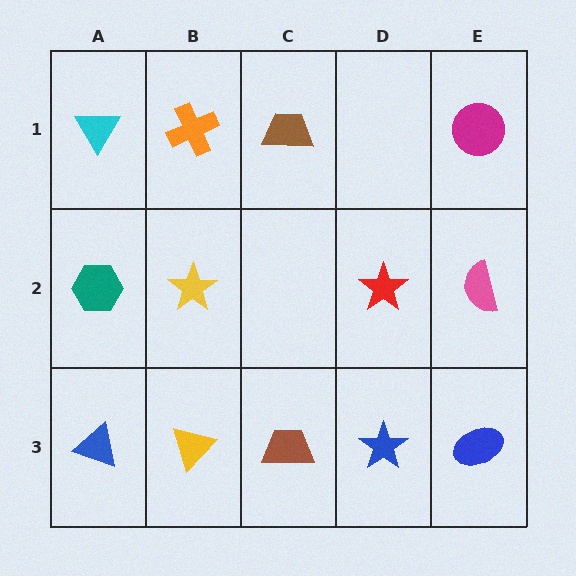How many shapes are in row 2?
4 shapes.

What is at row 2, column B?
A yellow star.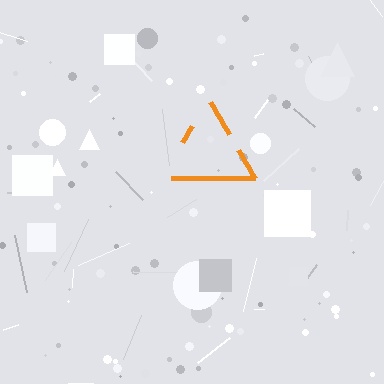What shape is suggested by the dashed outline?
The dashed outline suggests a triangle.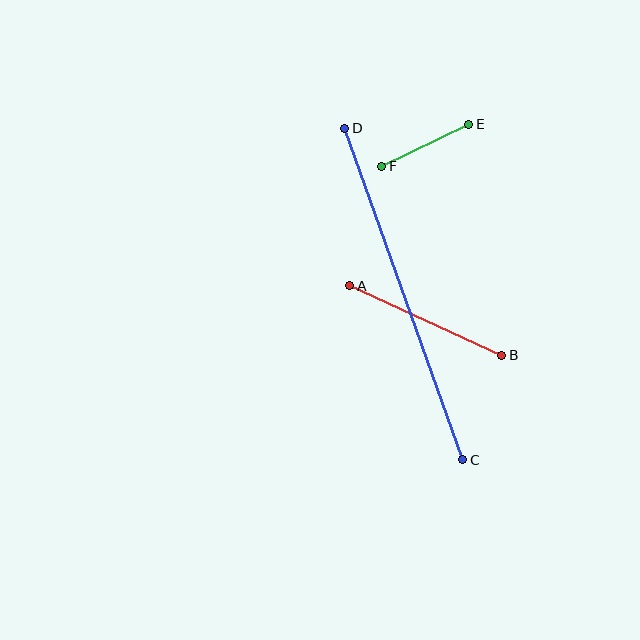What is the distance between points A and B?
The distance is approximately 167 pixels.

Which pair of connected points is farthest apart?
Points C and D are farthest apart.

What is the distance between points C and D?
The distance is approximately 352 pixels.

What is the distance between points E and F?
The distance is approximately 97 pixels.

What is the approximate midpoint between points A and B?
The midpoint is at approximately (426, 320) pixels.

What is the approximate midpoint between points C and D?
The midpoint is at approximately (404, 294) pixels.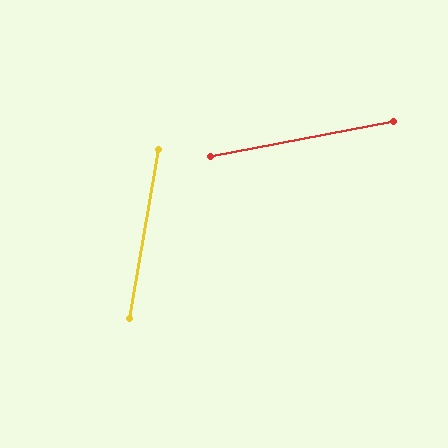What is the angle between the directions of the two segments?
Approximately 69 degrees.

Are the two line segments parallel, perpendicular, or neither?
Neither parallel nor perpendicular — they differ by about 69°.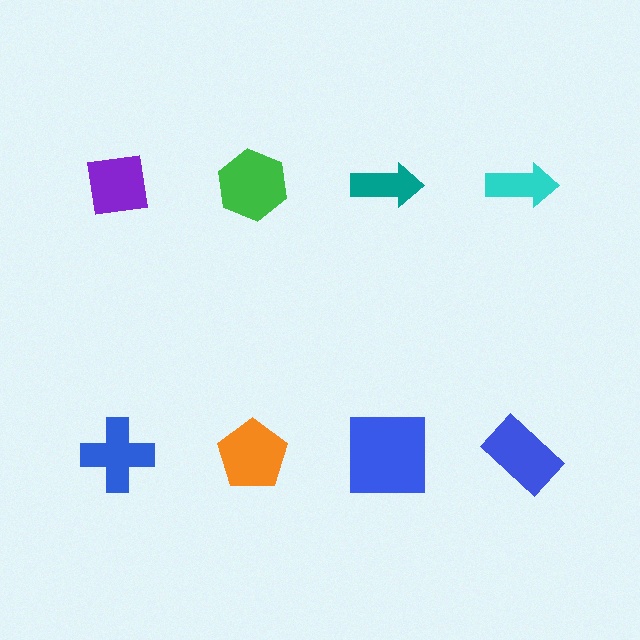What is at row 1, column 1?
A purple square.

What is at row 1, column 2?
A green hexagon.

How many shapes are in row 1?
4 shapes.